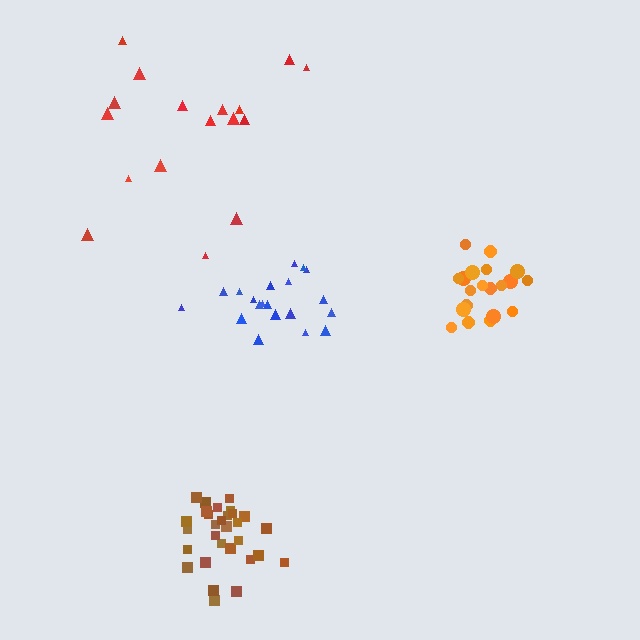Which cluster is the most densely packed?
Brown.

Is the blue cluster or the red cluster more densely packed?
Blue.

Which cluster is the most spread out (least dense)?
Red.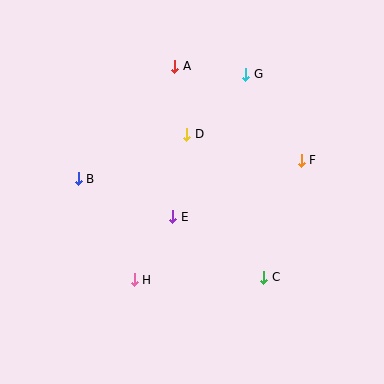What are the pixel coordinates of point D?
Point D is at (187, 134).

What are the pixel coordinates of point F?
Point F is at (301, 160).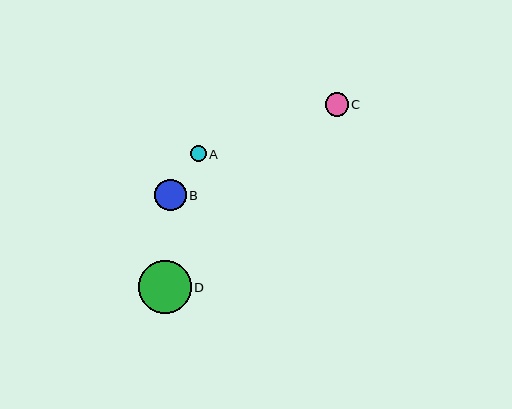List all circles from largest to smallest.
From largest to smallest: D, B, C, A.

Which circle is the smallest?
Circle A is the smallest with a size of approximately 16 pixels.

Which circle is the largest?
Circle D is the largest with a size of approximately 53 pixels.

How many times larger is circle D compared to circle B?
Circle D is approximately 1.7 times the size of circle B.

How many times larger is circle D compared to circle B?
Circle D is approximately 1.7 times the size of circle B.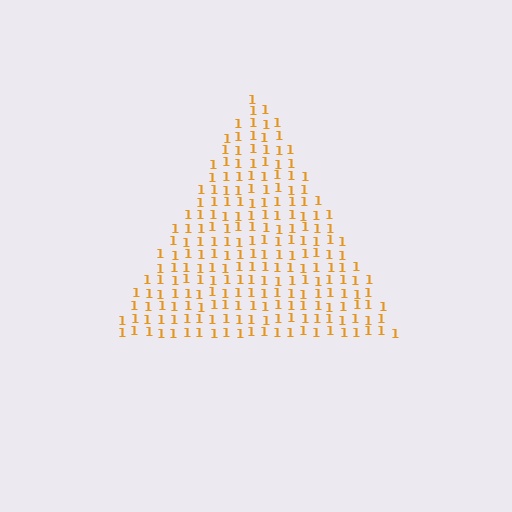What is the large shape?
The large shape is a triangle.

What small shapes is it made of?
It is made of small digit 1's.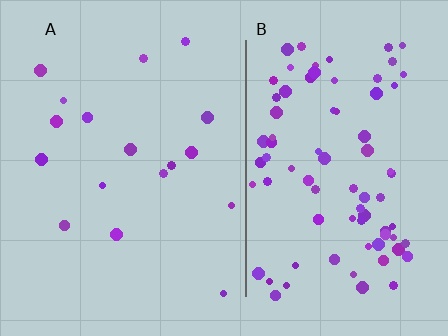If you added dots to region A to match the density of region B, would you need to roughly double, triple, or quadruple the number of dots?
Approximately quadruple.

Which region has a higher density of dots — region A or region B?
B (the right).